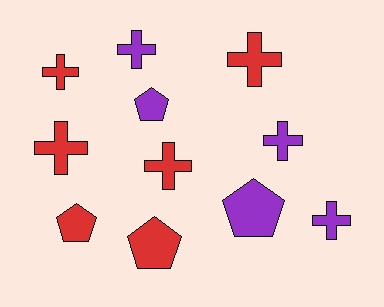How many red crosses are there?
There are 4 red crosses.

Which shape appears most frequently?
Cross, with 7 objects.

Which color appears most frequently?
Red, with 6 objects.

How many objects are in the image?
There are 11 objects.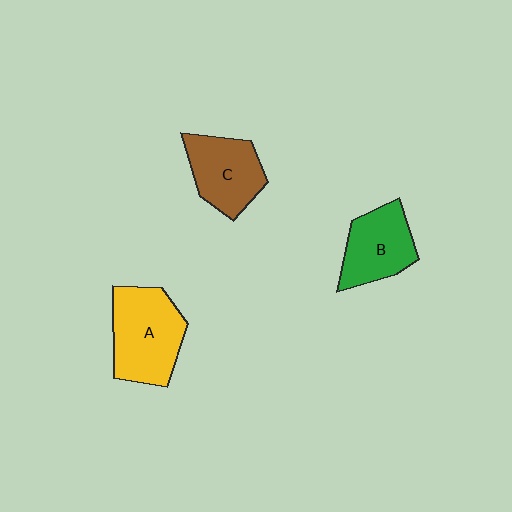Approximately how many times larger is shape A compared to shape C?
Approximately 1.3 times.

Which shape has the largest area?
Shape A (yellow).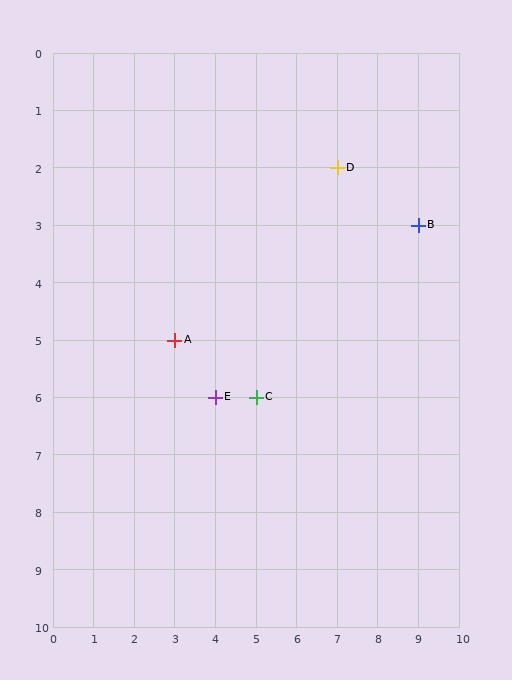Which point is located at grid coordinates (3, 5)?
Point A is at (3, 5).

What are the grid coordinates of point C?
Point C is at grid coordinates (5, 6).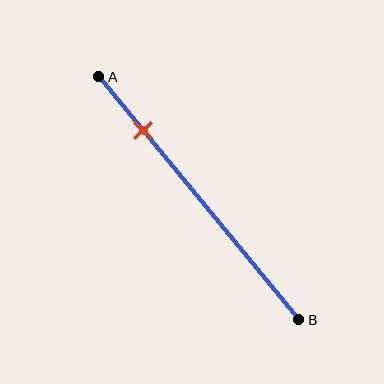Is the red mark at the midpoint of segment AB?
No, the mark is at about 20% from A, not at the 50% midpoint.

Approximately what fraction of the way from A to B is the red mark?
The red mark is approximately 20% of the way from A to B.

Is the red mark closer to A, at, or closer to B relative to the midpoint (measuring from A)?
The red mark is closer to point A than the midpoint of segment AB.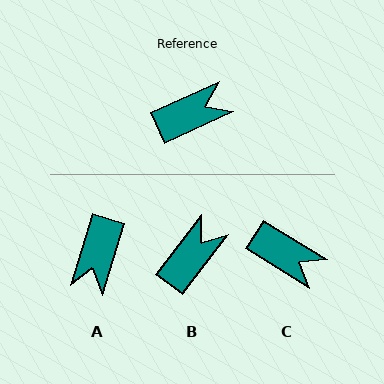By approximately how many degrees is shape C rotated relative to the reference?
Approximately 57 degrees clockwise.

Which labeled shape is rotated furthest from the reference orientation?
A, about 132 degrees away.